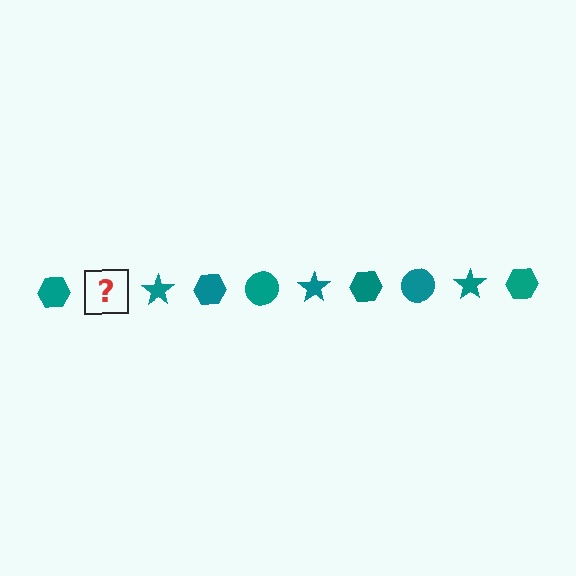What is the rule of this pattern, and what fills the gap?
The rule is that the pattern cycles through hexagon, circle, star shapes in teal. The gap should be filled with a teal circle.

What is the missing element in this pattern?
The missing element is a teal circle.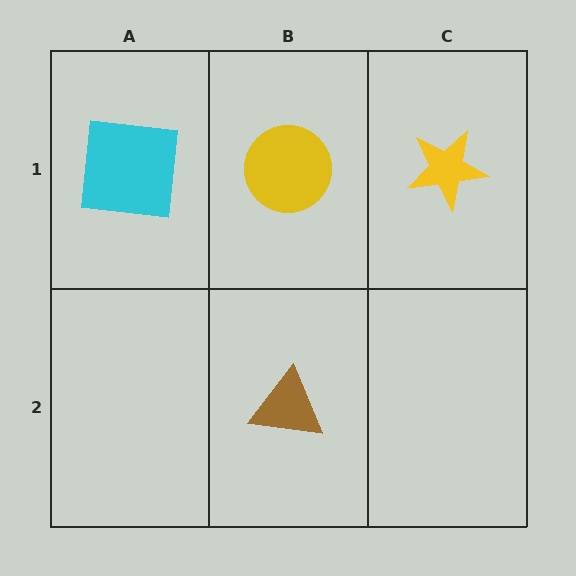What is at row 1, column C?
A yellow star.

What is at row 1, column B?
A yellow circle.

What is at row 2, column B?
A brown triangle.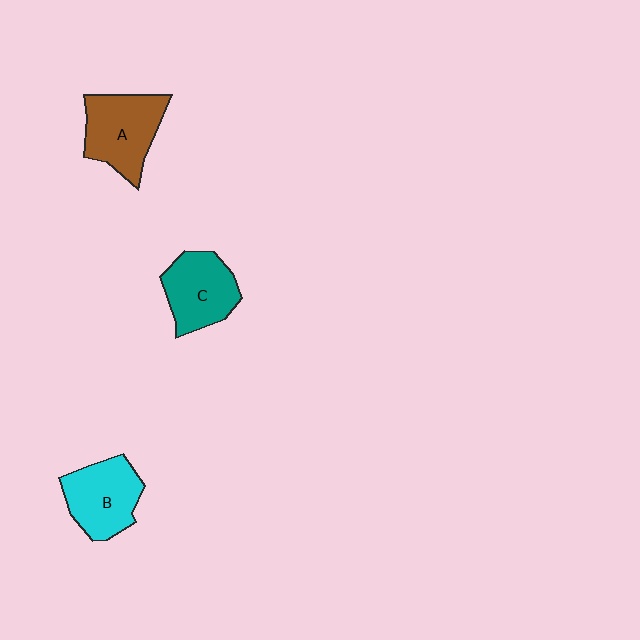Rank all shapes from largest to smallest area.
From largest to smallest: A (brown), B (cyan), C (teal).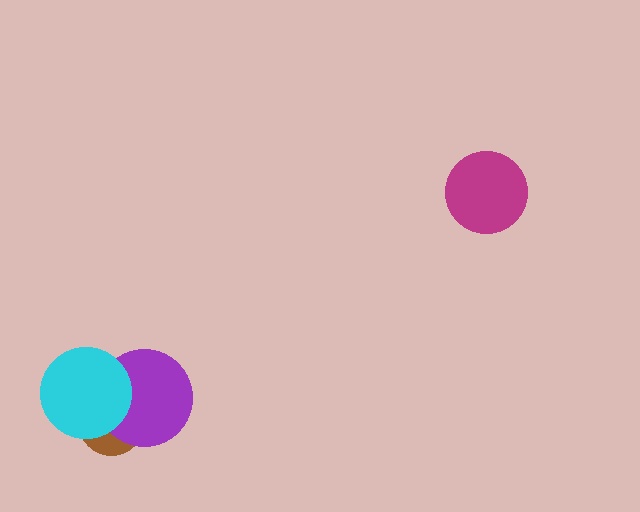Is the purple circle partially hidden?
Yes, it is partially covered by another shape.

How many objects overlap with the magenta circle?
0 objects overlap with the magenta circle.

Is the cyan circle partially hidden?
No, no other shape covers it.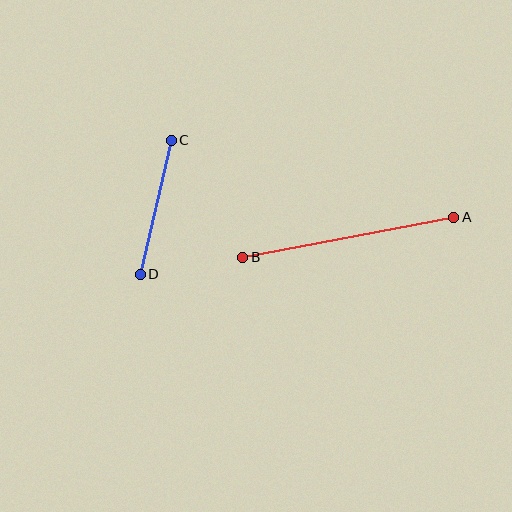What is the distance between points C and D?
The distance is approximately 137 pixels.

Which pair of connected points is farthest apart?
Points A and B are farthest apart.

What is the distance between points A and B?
The distance is approximately 215 pixels.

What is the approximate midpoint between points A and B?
The midpoint is at approximately (348, 237) pixels.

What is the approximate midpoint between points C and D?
The midpoint is at approximately (156, 207) pixels.